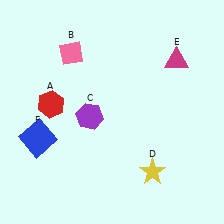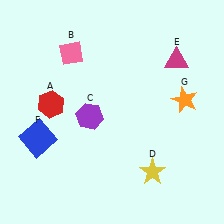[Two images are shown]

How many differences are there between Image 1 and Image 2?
There is 1 difference between the two images.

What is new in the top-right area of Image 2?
An orange star (G) was added in the top-right area of Image 2.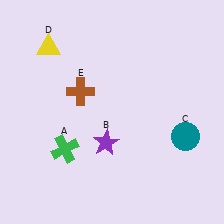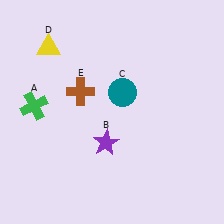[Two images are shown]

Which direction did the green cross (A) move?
The green cross (A) moved up.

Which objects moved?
The objects that moved are: the green cross (A), the teal circle (C).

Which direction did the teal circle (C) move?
The teal circle (C) moved left.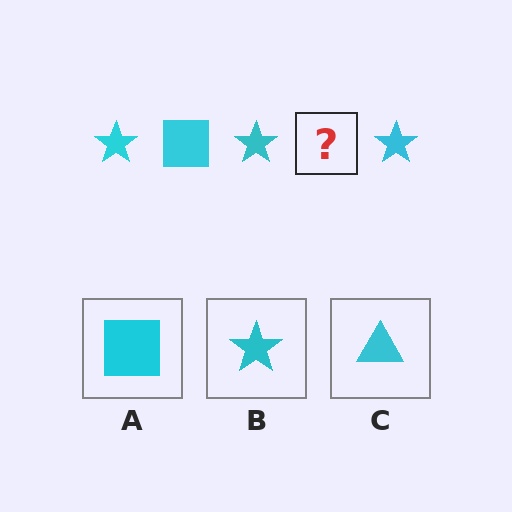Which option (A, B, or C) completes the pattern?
A.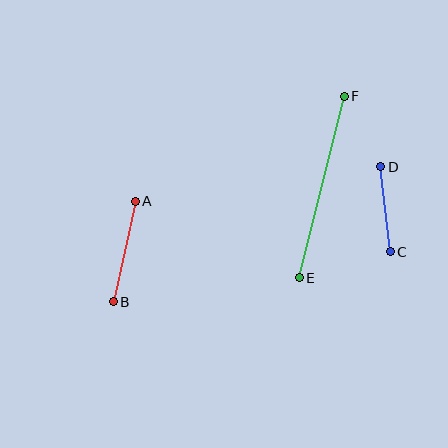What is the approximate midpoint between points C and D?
The midpoint is at approximately (386, 209) pixels.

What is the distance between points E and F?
The distance is approximately 187 pixels.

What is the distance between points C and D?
The distance is approximately 86 pixels.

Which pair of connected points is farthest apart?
Points E and F are farthest apart.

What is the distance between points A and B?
The distance is approximately 103 pixels.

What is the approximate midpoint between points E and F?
The midpoint is at approximately (322, 187) pixels.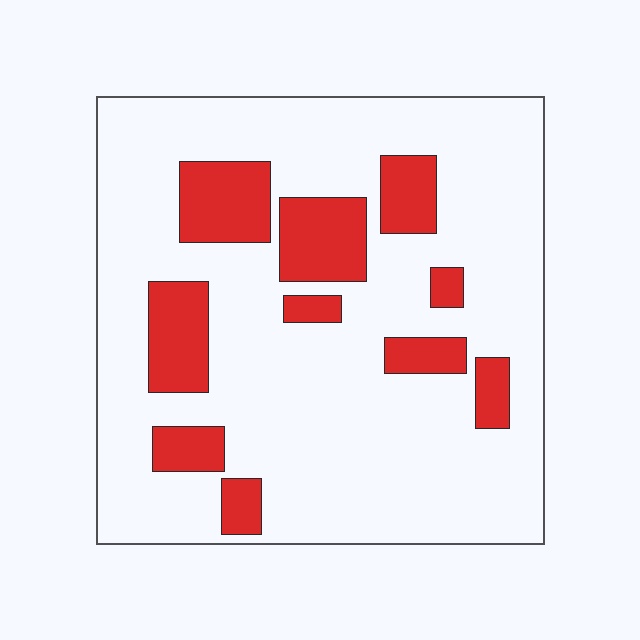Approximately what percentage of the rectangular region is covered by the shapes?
Approximately 20%.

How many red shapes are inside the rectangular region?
10.